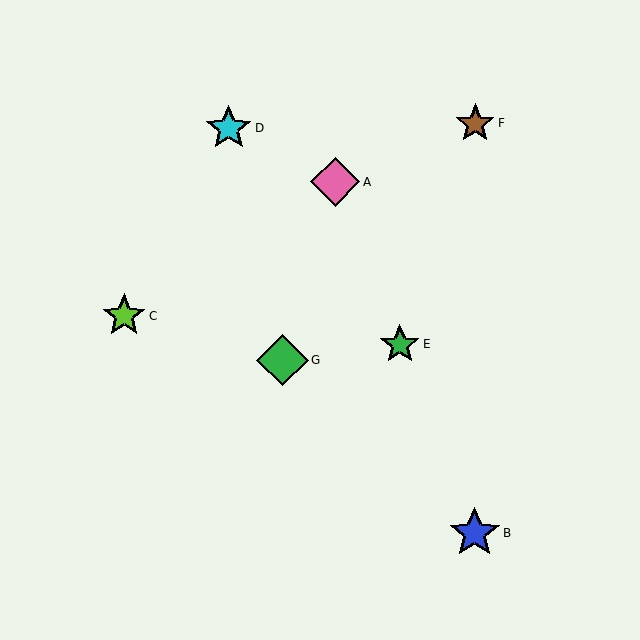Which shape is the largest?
The green diamond (labeled G) is the largest.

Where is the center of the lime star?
The center of the lime star is at (124, 316).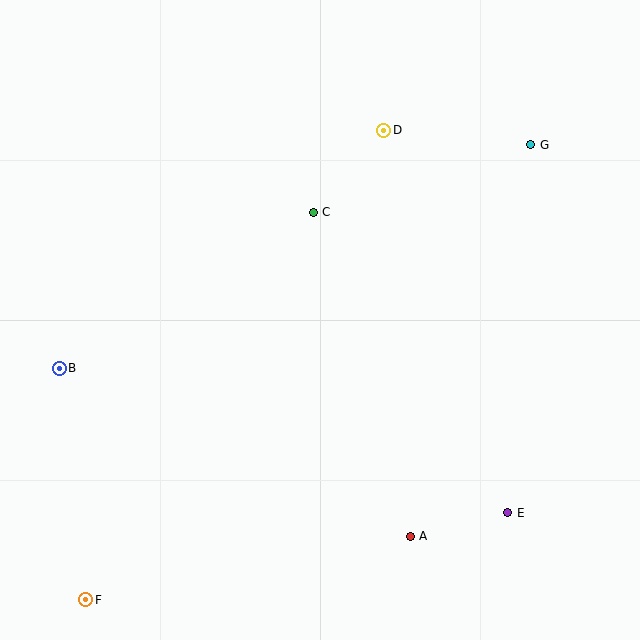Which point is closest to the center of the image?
Point C at (313, 212) is closest to the center.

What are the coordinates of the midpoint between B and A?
The midpoint between B and A is at (235, 452).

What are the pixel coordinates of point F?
Point F is at (86, 600).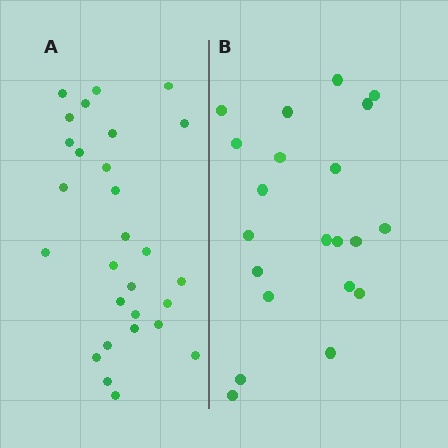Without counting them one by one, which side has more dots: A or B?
Region A (the left region) has more dots.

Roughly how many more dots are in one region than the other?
Region A has roughly 8 or so more dots than region B.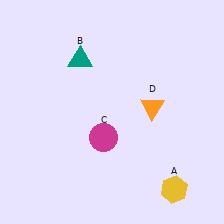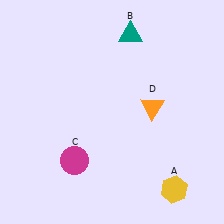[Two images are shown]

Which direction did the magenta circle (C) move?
The magenta circle (C) moved left.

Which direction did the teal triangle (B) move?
The teal triangle (B) moved right.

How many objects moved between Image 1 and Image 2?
2 objects moved between the two images.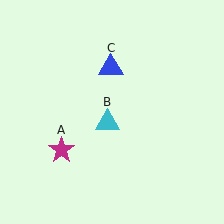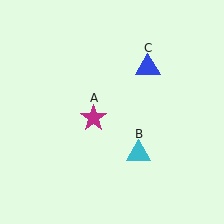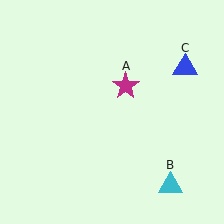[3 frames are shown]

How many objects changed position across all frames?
3 objects changed position: magenta star (object A), cyan triangle (object B), blue triangle (object C).